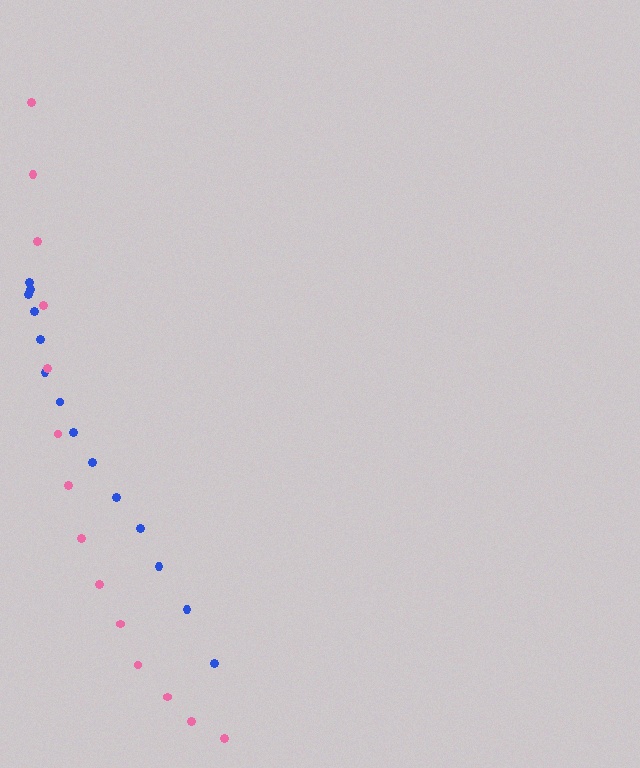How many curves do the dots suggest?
There are 2 distinct paths.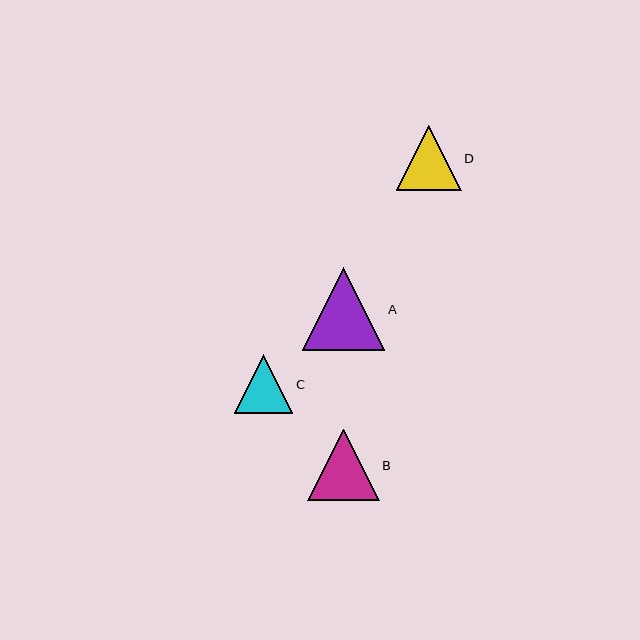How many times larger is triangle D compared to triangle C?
Triangle D is approximately 1.1 times the size of triangle C.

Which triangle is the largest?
Triangle A is the largest with a size of approximately 83 pixels.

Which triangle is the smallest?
Triangle C is the smallest with a size of approximately 58 pixels.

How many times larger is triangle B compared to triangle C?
Triangle B is approximately 1.2 times the size of triangle C.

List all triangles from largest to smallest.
From largest to smallest: A, B, D, C.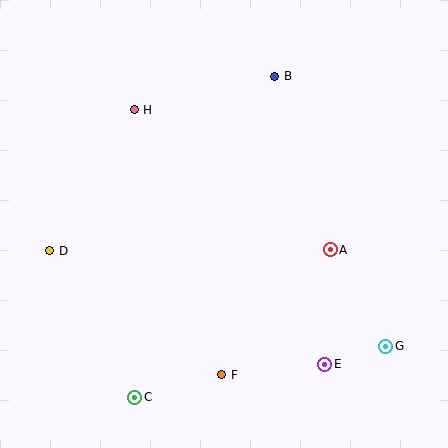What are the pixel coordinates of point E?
Point E is at (325, 364).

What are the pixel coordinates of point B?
Point B is at (275, 76).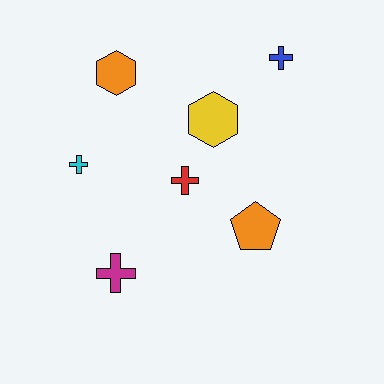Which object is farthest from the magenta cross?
The blue cross is farthest from the magenta cross.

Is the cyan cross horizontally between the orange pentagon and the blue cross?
No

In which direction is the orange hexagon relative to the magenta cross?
The orange hexagon is above the magenta cross.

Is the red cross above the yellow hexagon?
No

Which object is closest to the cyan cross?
The orange hexagon is closest to the cyan cross.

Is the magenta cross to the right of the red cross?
No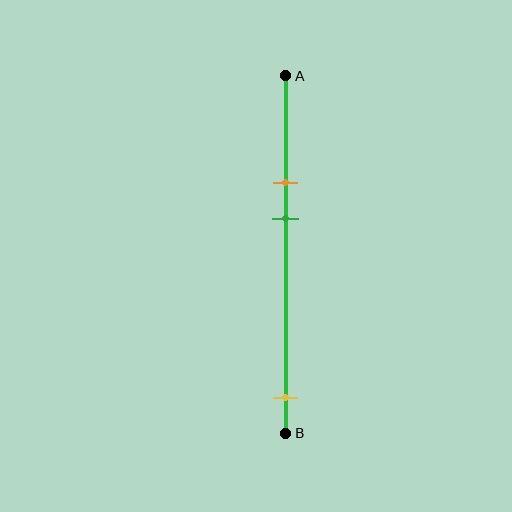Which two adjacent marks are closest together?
The orange and green marks are the closest adjacent pair.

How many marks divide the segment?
There are 3 marks dividing the segment.